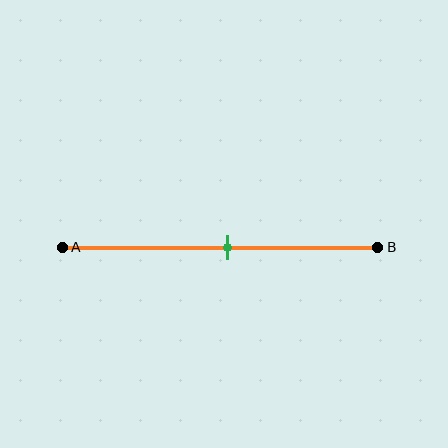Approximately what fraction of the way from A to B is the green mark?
The green mark is approximately 50% of the way from A to B.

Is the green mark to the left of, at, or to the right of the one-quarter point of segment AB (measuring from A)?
The green mark is to the right of the one-quarter point of segment AB.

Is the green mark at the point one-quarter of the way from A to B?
No, the mark is at about 50% from A, not at the 25% one-quarter point.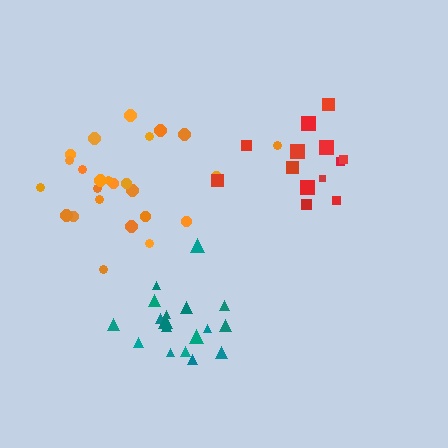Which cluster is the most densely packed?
Teal.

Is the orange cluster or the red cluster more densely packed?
Red.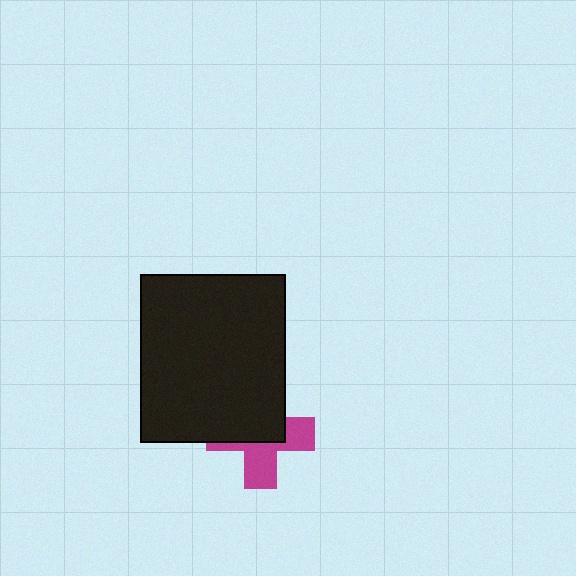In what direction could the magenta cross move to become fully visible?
The magenta cross could move down. That would shift it out from behind the black rectangle entirely.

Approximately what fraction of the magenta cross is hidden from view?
Roughly 53% of the magenta cross is hidden behind the black rectangle.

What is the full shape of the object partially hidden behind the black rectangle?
The partially hidden object is a magenta cross.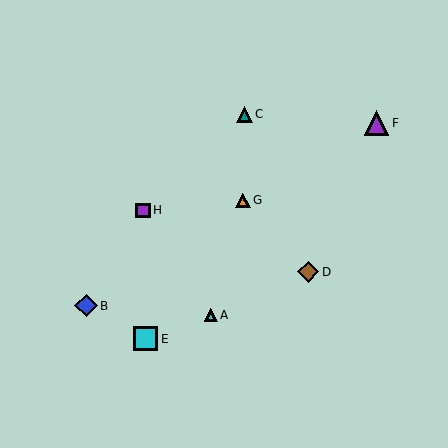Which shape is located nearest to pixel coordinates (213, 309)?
The cyan triangle (labeled A) at (211, 315) is nearest to that location.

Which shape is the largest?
The purple triangle (labeled F) is the largest.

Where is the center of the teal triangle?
The center of the teal triangle is at (245, 114).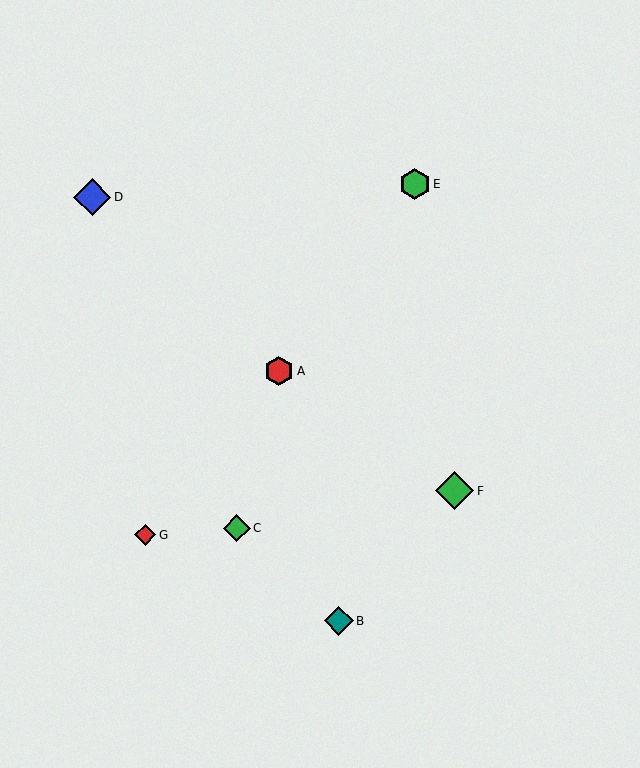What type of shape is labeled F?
Shape F is a green diamond.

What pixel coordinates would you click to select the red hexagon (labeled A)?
Click at (279, 371) to select the red hexagon A.